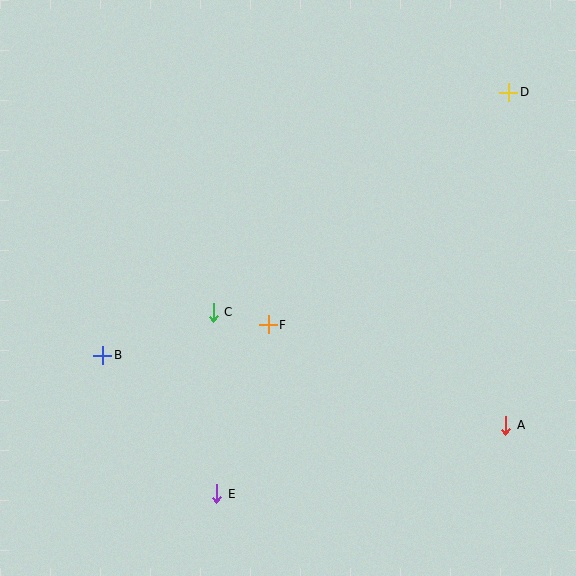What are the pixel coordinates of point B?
Point B is at (103, 355).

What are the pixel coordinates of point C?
Point C is at (213, 312).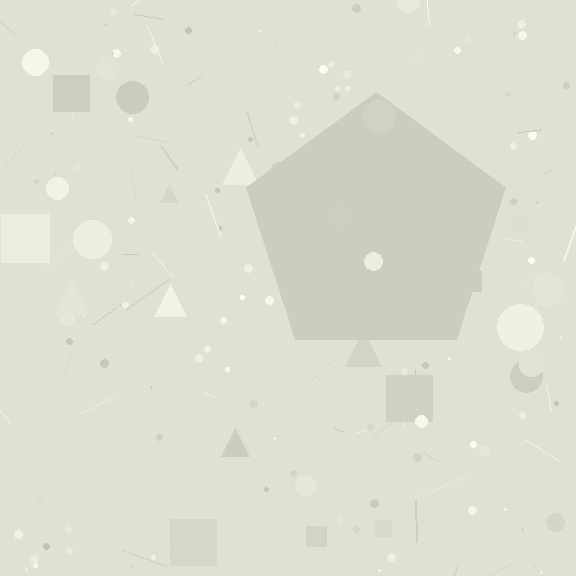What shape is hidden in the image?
A pentagon is hidden in the image.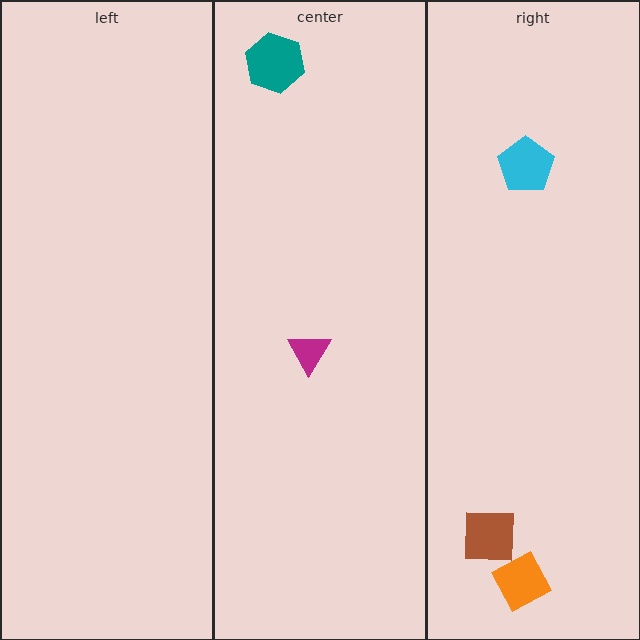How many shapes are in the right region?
3.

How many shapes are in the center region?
2.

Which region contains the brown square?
The right region.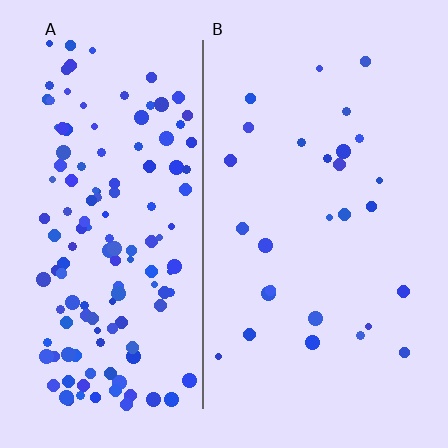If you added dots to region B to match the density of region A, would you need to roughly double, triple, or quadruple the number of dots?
Approximately quadruple.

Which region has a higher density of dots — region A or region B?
A (the left).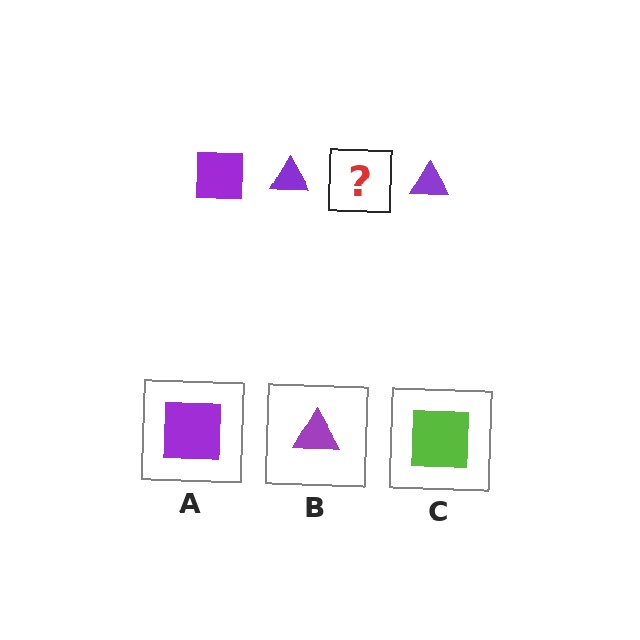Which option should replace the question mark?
Option A.